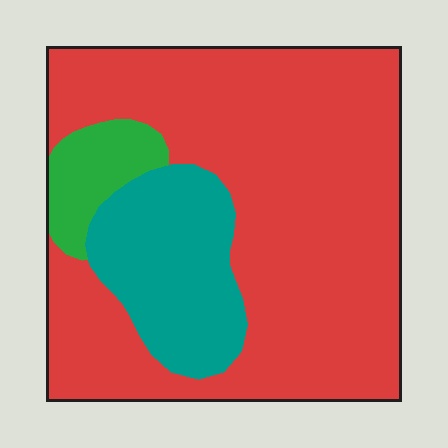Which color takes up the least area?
Green, at roughly 10%.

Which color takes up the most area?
Red, at roughly 75%.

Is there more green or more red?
Red.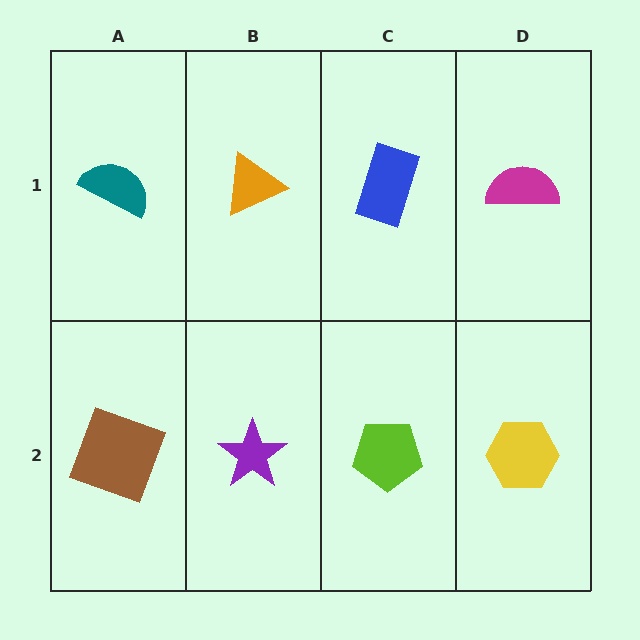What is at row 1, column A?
A teal semicircle.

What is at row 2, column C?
A lime pentagon.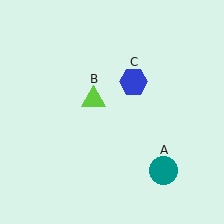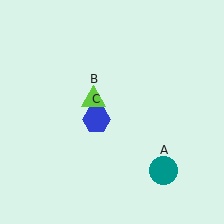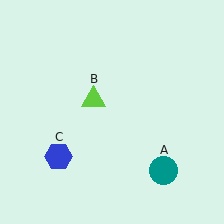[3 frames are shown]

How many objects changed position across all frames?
1 object changed position: blue hexagon (object C).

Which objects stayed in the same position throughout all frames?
Teal circle (object A) and lime triangle (object B) remained stationary.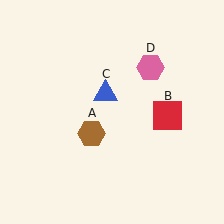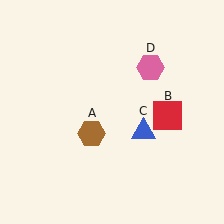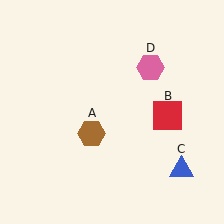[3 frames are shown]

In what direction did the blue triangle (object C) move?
The blue triangle (object C) moved down and to the right.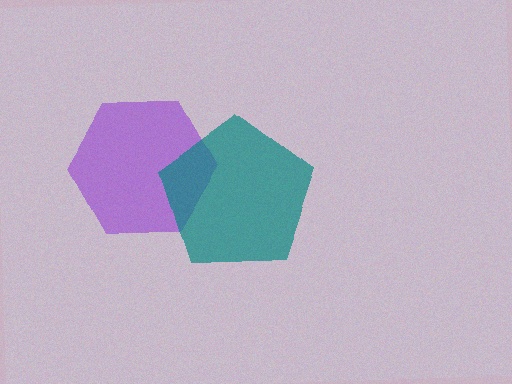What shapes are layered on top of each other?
The layered shapes are: a purple hexagon, a teal pentagon.